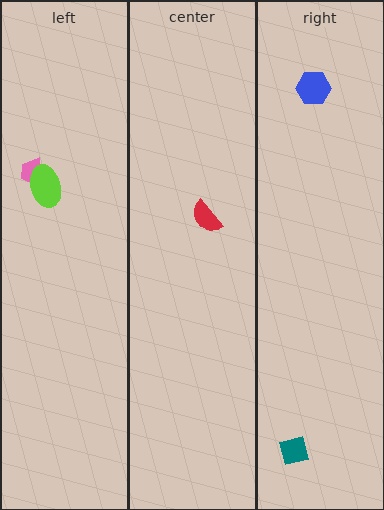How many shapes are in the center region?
1.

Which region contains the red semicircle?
The center region.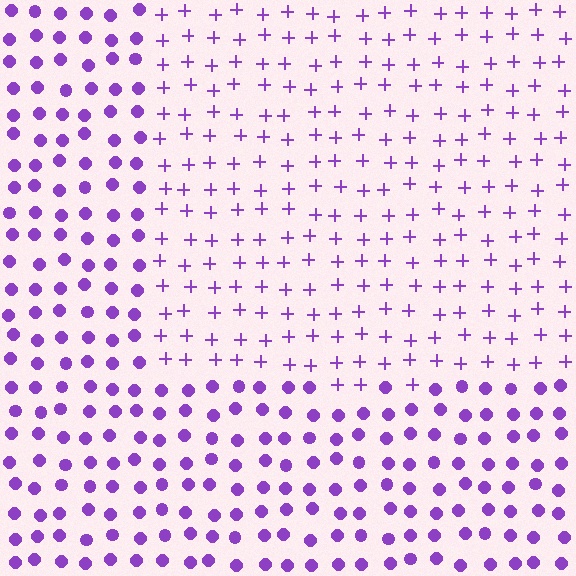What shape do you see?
I see a rectangle.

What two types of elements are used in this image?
The image uses plus signs inside the rectangle region and circles outside it.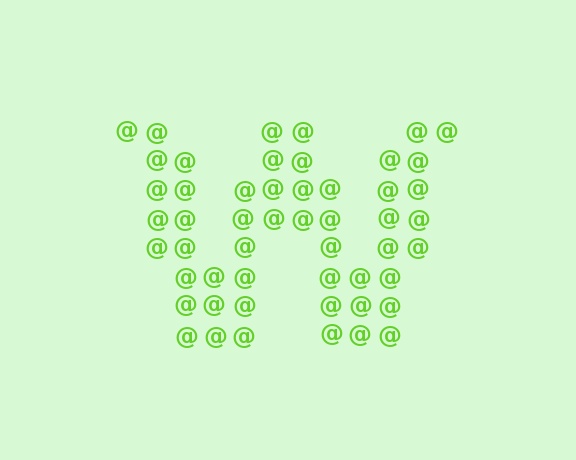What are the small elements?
The small elements are at signs.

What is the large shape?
The large shape is the letter W.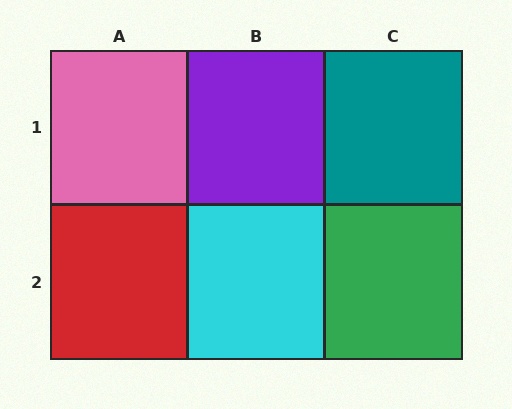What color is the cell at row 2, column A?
Red.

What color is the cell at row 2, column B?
Cyan.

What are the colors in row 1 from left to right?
Pink, purple, teal.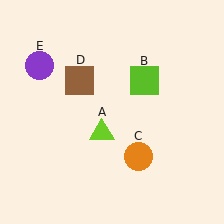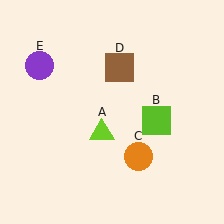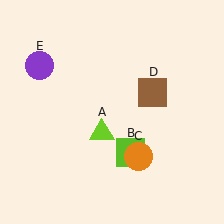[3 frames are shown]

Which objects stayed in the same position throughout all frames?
Lime triangle (object A) and orange circle (object C) and purple circle (object E) remained stationary.